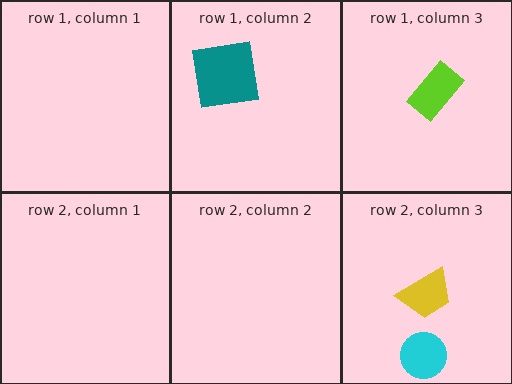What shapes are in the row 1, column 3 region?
The lime rectangle.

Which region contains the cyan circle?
The row 2, column 3 region.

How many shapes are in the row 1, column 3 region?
1.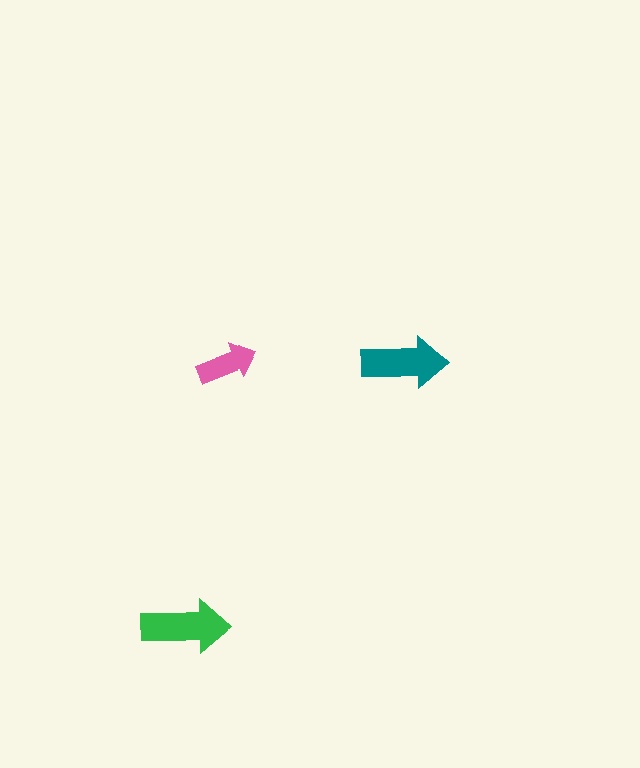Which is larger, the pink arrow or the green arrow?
The green one.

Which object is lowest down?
The green arrow is bottommost.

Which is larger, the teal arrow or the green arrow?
The green one.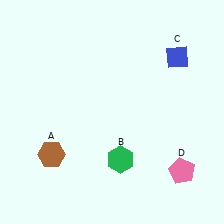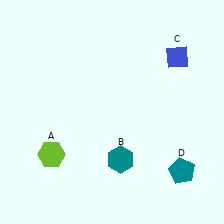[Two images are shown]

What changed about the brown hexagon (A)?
In Image 1, A is brown. In Image 2, it changed to lime.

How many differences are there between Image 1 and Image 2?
There are 3 differences between the two images.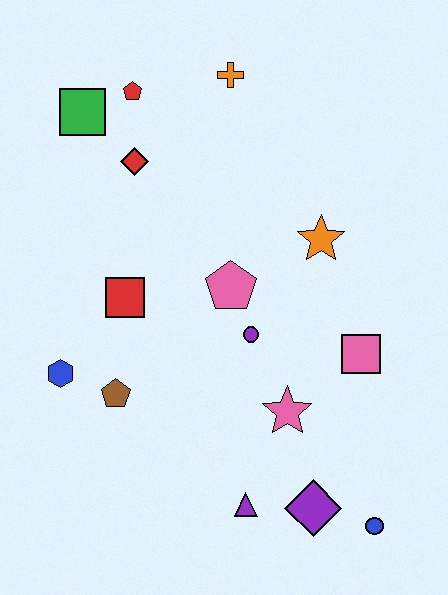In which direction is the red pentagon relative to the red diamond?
The red pentagon is above the red diamond.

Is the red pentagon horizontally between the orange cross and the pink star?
No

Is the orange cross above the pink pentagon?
Yes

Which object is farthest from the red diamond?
The blue circle is farthest from the red diamond.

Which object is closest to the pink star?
The purple circle is closest to the pink star.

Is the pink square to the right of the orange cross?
Yes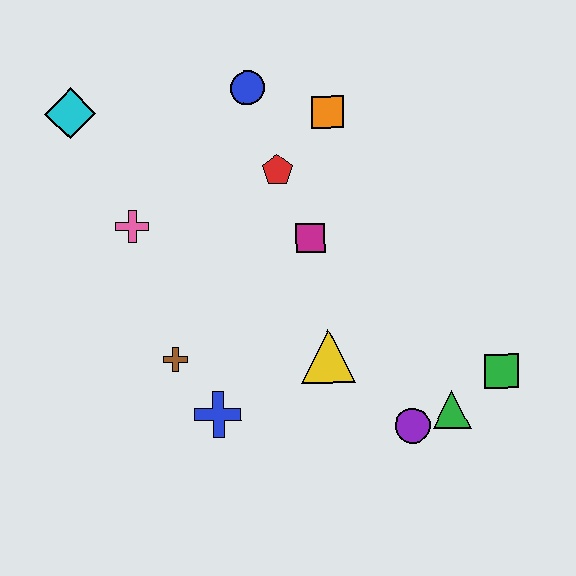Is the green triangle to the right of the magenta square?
Yes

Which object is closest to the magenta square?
The red pentagon is closest to the magenta square.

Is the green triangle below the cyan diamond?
Yes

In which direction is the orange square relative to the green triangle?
The orange square is above the green triangle.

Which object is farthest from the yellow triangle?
The cyan diamond is farthest from the yellow triangle.